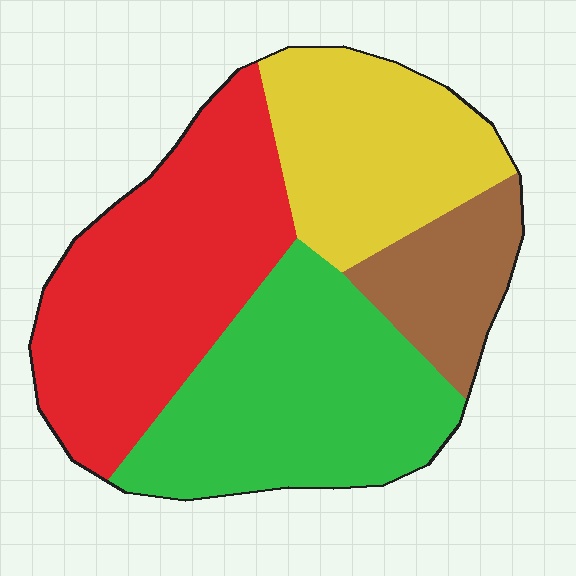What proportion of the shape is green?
Green takes up about one third (1/3) of the shape.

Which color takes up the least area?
Brown, at roughly 10%.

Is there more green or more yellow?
Green.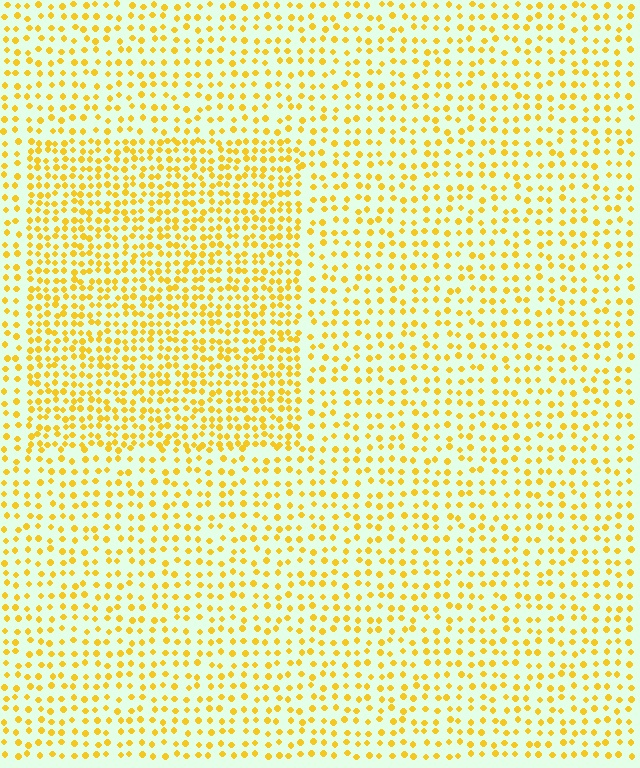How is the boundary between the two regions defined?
The boundary is defined by a change in element density (approximately 1.7x ratio). All elements are the same color, size, and shape.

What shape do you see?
I see a rectangle.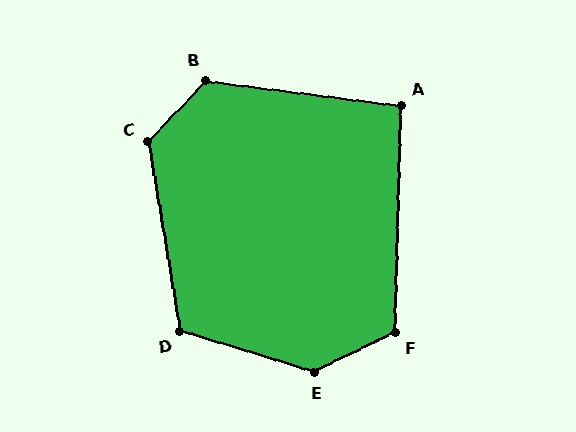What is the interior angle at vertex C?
Approximately 127 degrees (obtuse).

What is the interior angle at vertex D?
Approximately 116 degrees (obtuse).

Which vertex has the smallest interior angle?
A, at approximately 96 degrees.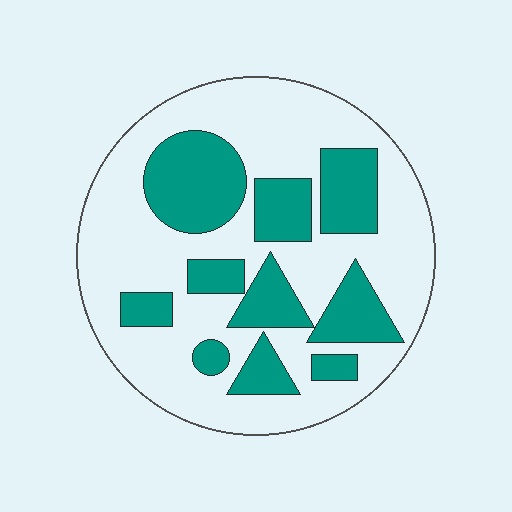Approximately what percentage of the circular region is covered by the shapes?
Approximately 35%.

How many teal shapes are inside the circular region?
10.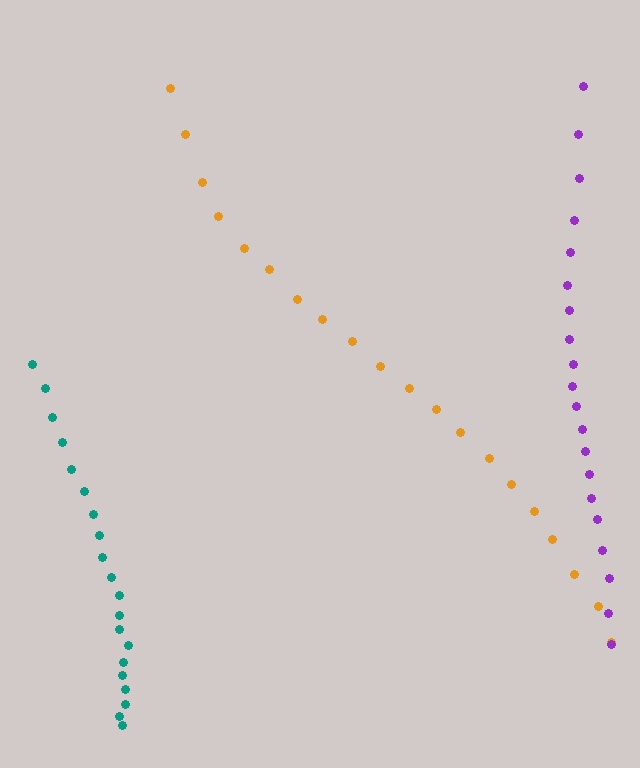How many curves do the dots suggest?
There are 3 distinct paths.